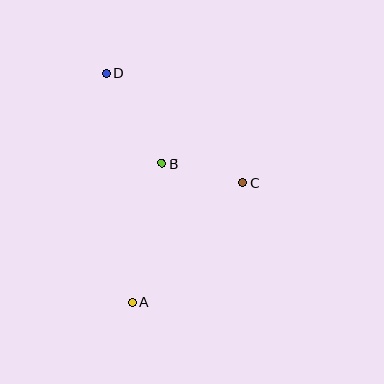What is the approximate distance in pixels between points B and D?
The distance between B and D is approximately 106 pixels.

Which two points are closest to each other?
Points B and C are closest to each other.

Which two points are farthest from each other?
Points A and D are farthest from each other.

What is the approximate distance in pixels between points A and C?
The distance between A and C is approximately 163 pixels.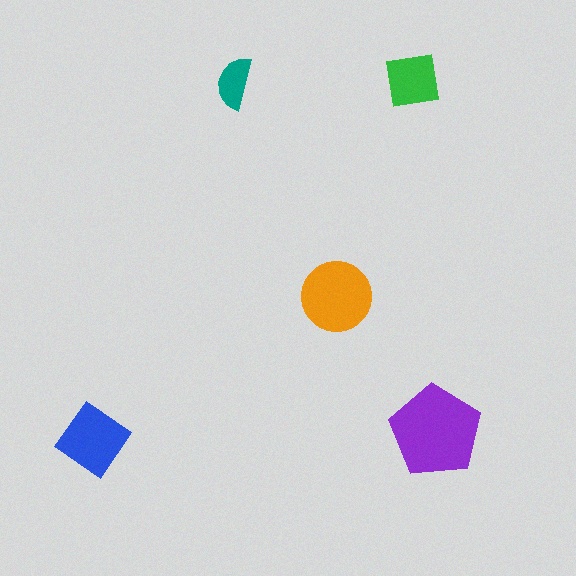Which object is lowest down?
The blue diamond is bottommost.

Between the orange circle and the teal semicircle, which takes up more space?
The orange circle.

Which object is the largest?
The purple pentagon.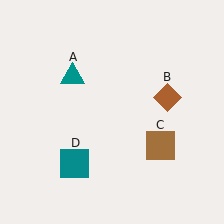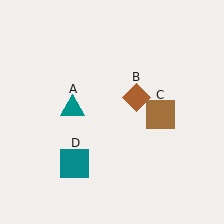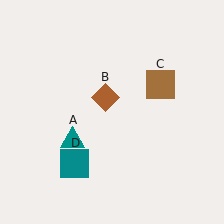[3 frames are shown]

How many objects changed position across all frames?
3 objects changed position: teal triangle (object A), brown diamond (object B), brown square (object C).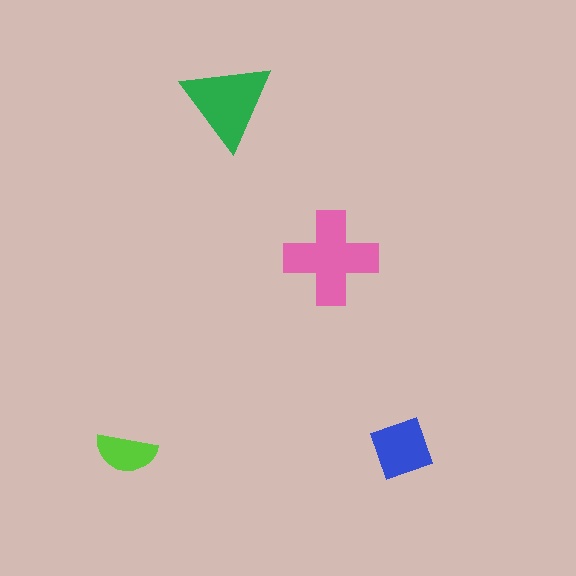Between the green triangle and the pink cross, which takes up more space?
The pink cross.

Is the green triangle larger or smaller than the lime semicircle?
Larger.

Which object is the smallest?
The lime semicircle.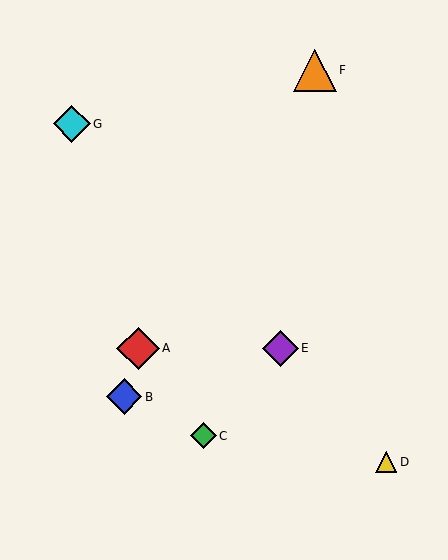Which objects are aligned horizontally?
Objects A, E are aligned horizontally.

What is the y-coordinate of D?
Object D is at y≈462.